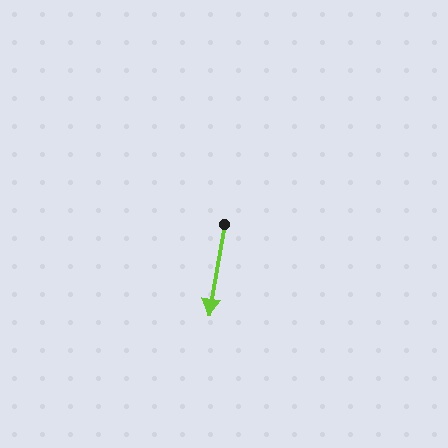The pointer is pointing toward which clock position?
Roughly 6 o'clock.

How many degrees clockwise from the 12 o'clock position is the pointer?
Approximately 190 degrees.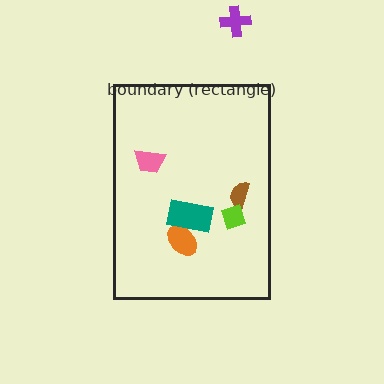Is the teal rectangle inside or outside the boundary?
Inside.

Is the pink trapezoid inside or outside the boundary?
Inside.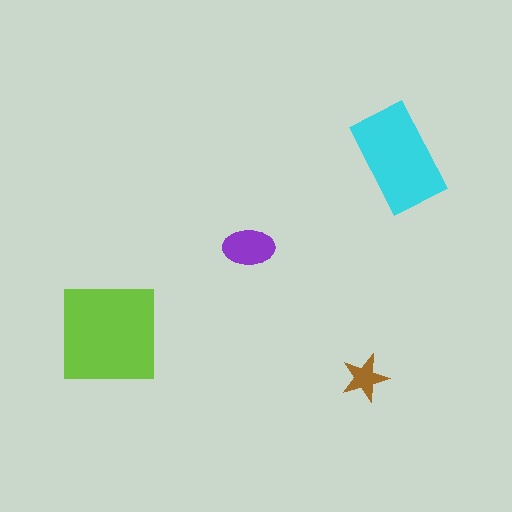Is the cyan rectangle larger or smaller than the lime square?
Smaller.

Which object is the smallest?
The brown star.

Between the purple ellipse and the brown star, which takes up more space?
The purple ellipse.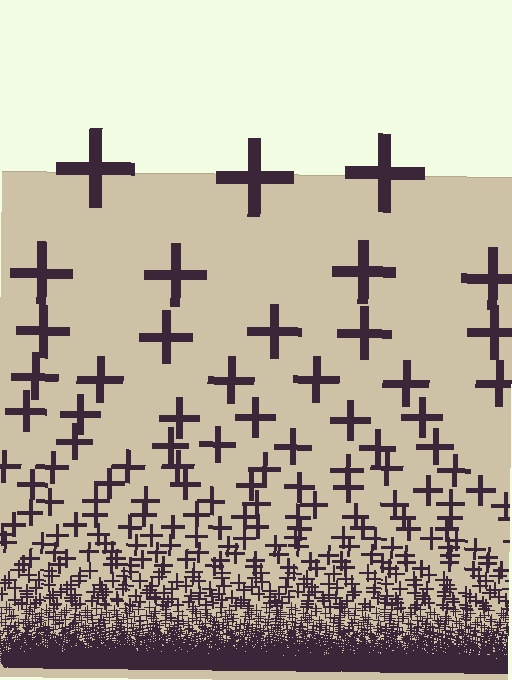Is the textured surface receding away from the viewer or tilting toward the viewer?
The surface appears to tilt toward the viewer. Texture elements get larger and sparser toward the top.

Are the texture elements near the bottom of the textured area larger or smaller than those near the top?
Smaller. The gradient is inverted — elements near the bottom are smaller and denser.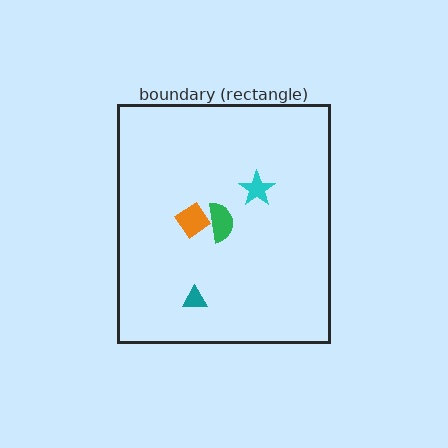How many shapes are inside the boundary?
4 inside, 0 outside.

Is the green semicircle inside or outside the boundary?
Inside.